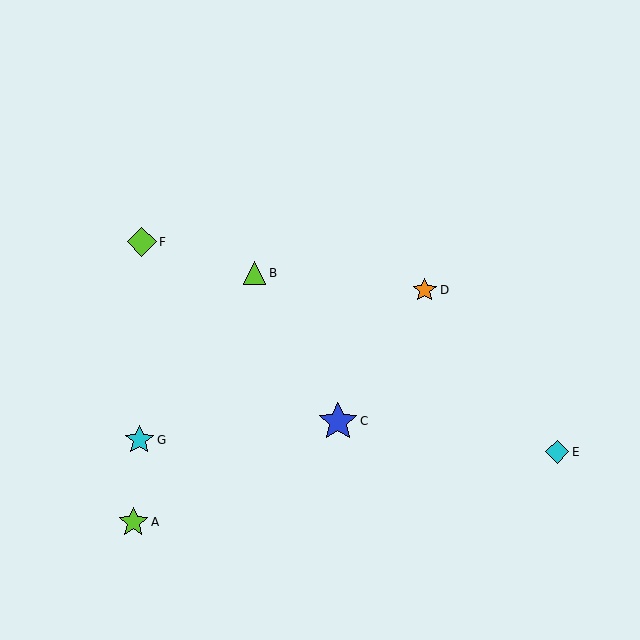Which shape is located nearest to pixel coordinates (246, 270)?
The lime triangle (labeled B) at (254, 273) is nearest to that location.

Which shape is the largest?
The blue star (labeled C) is the largest.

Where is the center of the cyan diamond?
The center of the cyan diamond is at (557, 452).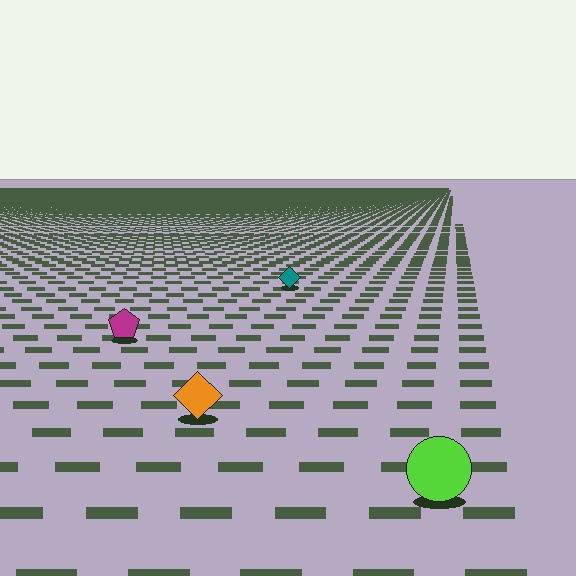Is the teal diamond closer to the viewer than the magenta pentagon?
No. The magenta pentagon is closer — you can tell from the texture gradient: the ground texture is coarser near it.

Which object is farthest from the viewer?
The teal diamond is farthest from the viewer. It appears smaller and the ground texture around it is denser.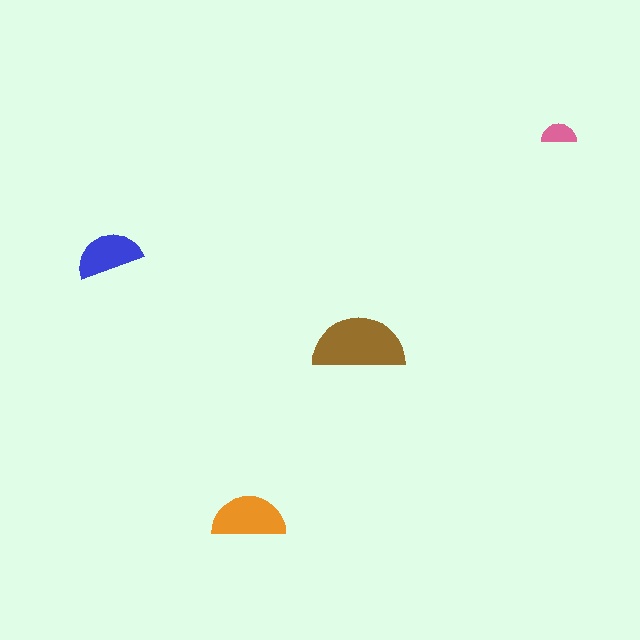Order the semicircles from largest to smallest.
the brown one, the orange one, the blue one, the pink one.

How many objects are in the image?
There are 4 objects in the image.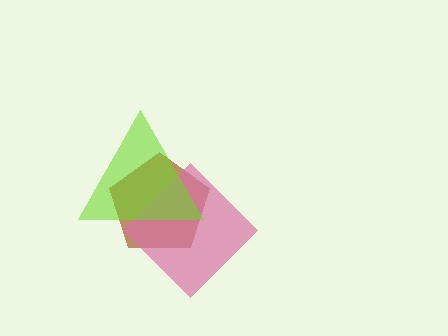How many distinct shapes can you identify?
There are 3 distinct shapes: a brown pentagon, a pink diamond, a lime triangle.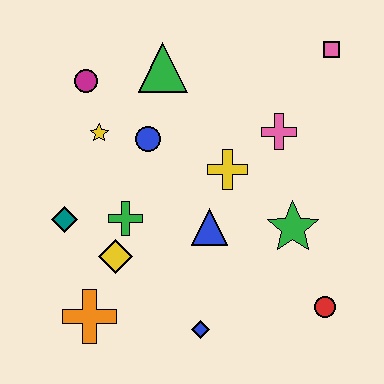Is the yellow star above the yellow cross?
Yes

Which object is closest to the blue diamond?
The blue triangle is closest to the blue diamond.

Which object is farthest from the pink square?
The orange cross is farthest from the pink square.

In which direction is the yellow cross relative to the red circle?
The yellow cross is above the red circle.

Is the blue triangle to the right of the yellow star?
Yes